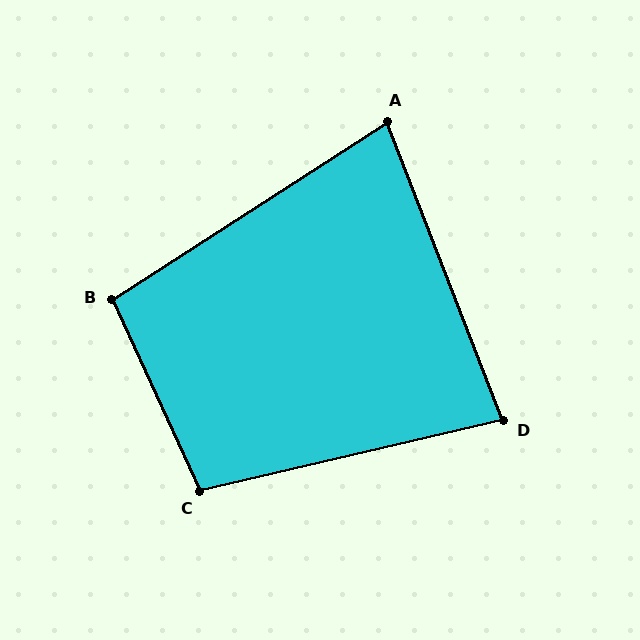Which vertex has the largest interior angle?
C, at approximately 102 degrees.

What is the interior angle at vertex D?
Approximately 82 degrees (acute).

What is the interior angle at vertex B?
Approximately 98 degrees (obtuse).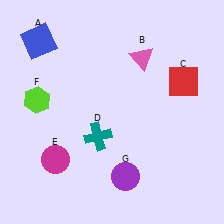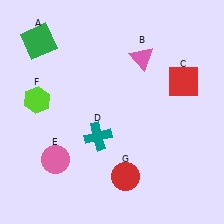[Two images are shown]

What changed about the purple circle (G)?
In Image 1, G is purple. In Image 2, it changed to red.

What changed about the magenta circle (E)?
In Image 1, E is magenta. In Image 2, it changed to pink.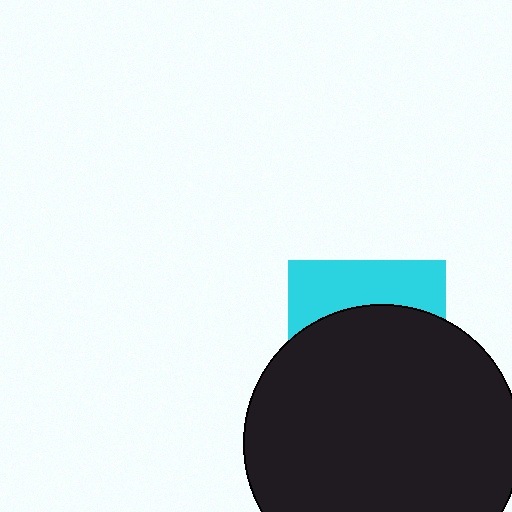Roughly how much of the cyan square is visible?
A small part of it is visible (roughly 34%).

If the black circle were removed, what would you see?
You would see the complete cyan square.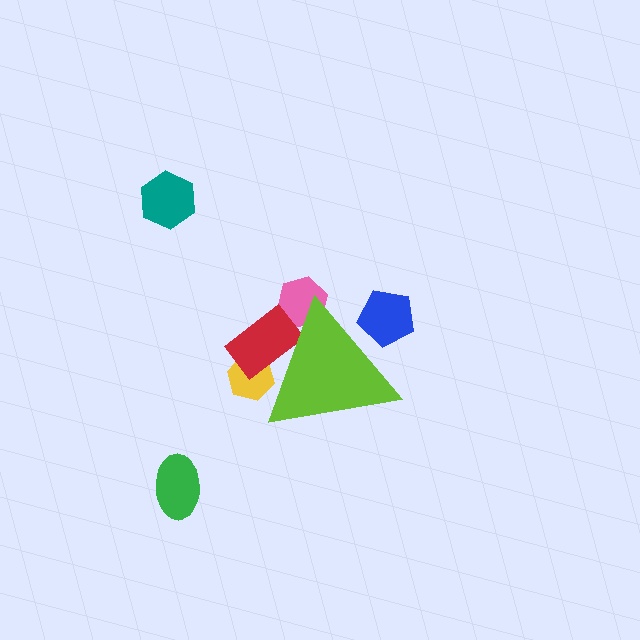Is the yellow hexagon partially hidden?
Yes, the yellow hexagon is partially hidden behind the lime triangle.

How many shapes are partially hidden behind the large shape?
4 shapes are partially hidden.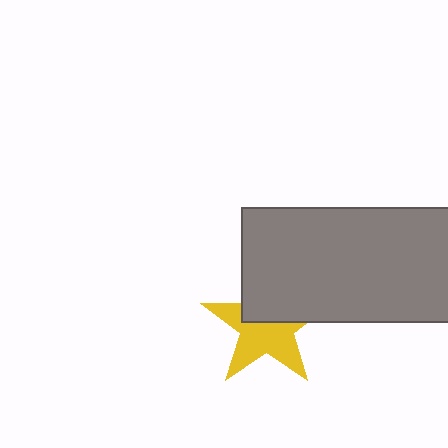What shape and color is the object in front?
The object in front is a gray rectangle.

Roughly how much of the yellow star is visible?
About half of it is visible (roughly 58%).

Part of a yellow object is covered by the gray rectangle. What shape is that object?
It is a star.